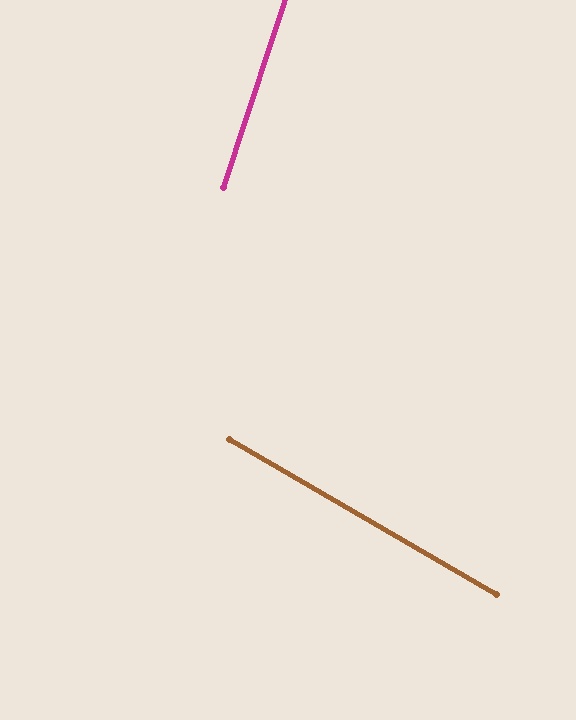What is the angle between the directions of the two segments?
Approximately 78 degrees.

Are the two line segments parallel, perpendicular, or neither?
Neither parallel nor perpendicular — they differ by about 78°.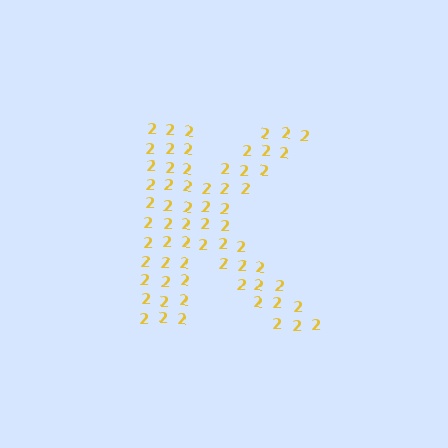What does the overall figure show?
The overall figure shows the letter K.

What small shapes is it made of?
It is made of small digit 2's.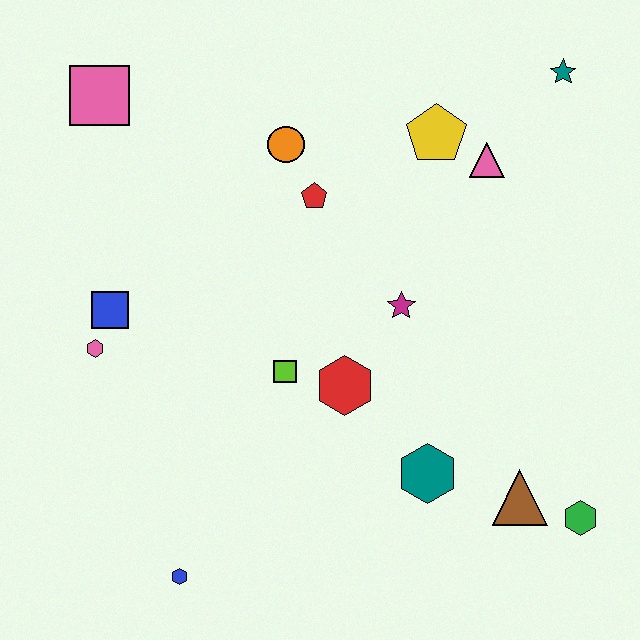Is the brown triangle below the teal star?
Yes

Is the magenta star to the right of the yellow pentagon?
No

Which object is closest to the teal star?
The pink triangle is closest to the teal star.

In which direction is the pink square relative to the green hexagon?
The pink square is to the left of the green hexagon.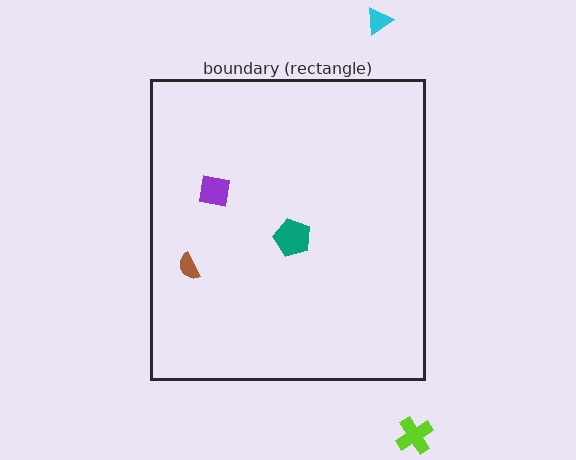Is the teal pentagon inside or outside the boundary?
Inside.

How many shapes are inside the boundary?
3 inside, 2 outside.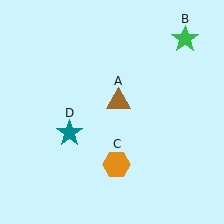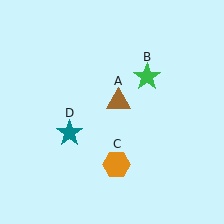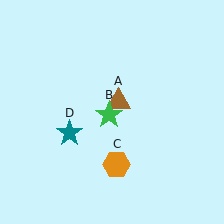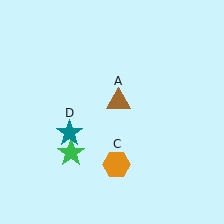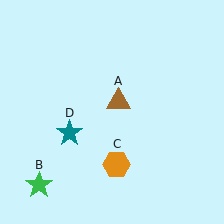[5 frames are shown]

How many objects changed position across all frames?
1 object changed position: green star (object B).